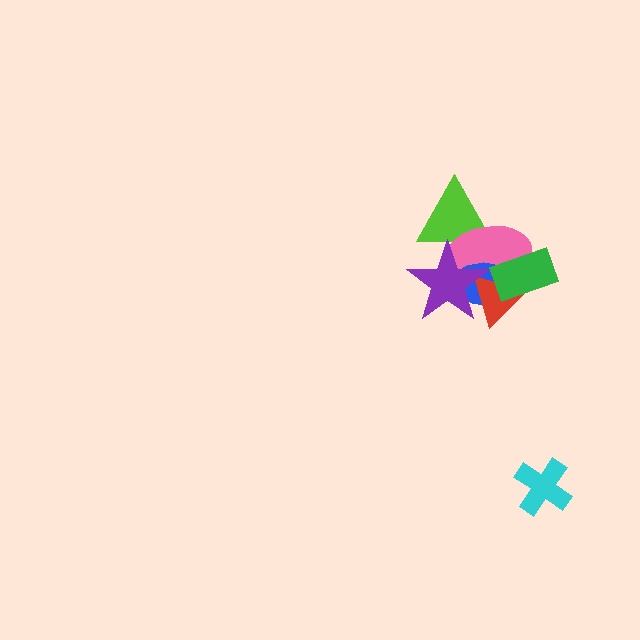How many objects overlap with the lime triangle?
2 objects overlap with the lime triangle.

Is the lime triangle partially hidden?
Yes, it is partially covered by another shape.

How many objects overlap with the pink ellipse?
5 objects overlap with the pink ellipse.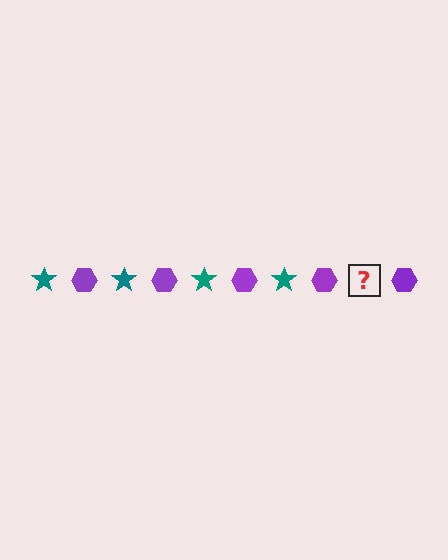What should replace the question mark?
The question mark should be replaced with a teal star.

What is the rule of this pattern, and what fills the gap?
The rule is that the pattern alternates between teal star and purple hexagon. The gap should be filled with a teal star.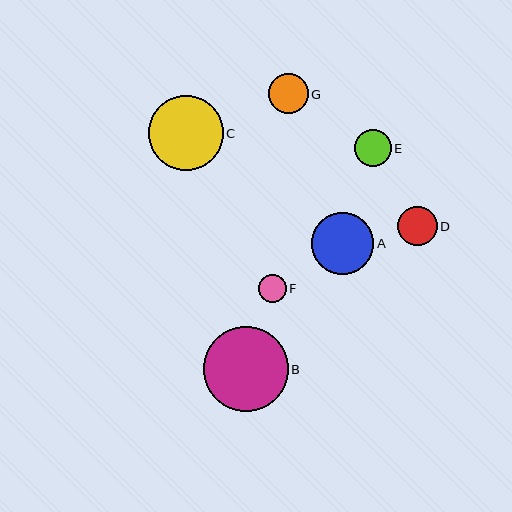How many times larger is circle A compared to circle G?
Circle A is approximately 1.6 times the size of circle G.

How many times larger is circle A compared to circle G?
Circle A is approximately 1.6 times the size of circle G.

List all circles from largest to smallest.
From largest to smallest: B, C, A, G, D, E, F.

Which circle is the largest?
Circle B is the largest with a size of approximately 84 pixels.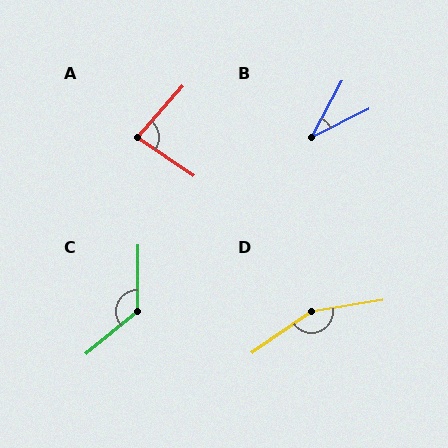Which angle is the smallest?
B, at approximately 35 degrees.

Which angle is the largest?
D, at approximately 154 degrees.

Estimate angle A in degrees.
Approximately 83 degrees.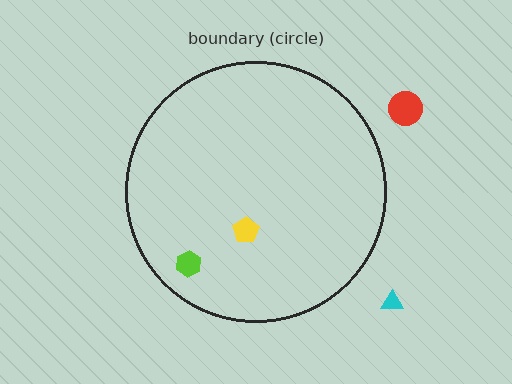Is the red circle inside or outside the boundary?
Outside.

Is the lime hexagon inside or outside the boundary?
Inside.